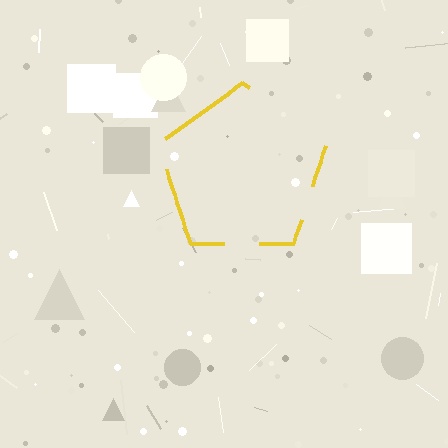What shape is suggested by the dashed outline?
The dashed outline suggests a pentagon.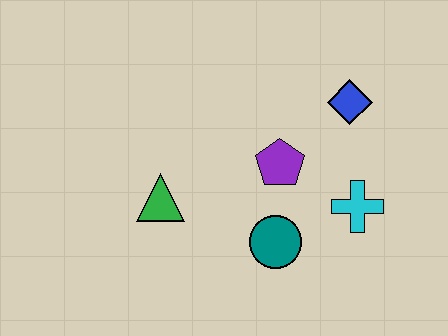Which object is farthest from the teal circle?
The blue diamond is farthest from the teal circle.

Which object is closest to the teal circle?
The purple pentagon is closest to the teal circle.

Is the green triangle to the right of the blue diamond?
No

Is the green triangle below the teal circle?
No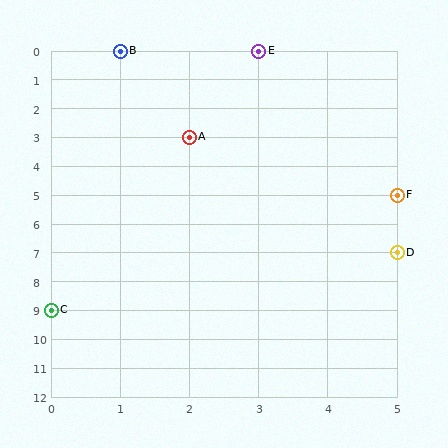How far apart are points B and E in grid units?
Points B and E are 2 columns apart.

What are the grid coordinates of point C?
Point C is at grid coordinates (0, 9).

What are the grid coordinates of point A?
Point A is at grid coordinates (2, 3).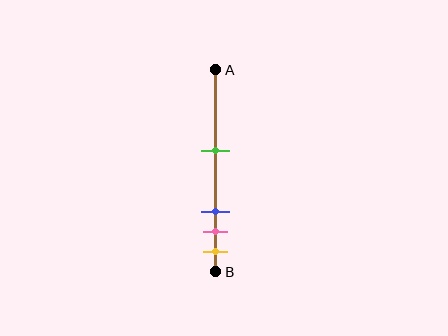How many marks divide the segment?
There are 4 marks dividing the segment.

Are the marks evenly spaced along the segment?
No, the marks are not evenly spaced.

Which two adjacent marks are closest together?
The pink and yellow marks are the closest adjacent pair.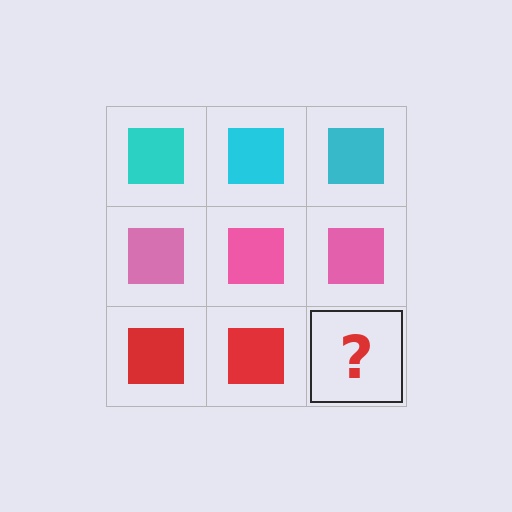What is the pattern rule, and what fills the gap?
The rule is that each row has a consistent color. The gap should be filled with a red square.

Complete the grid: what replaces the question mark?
The question mark should be replaced with a red square.